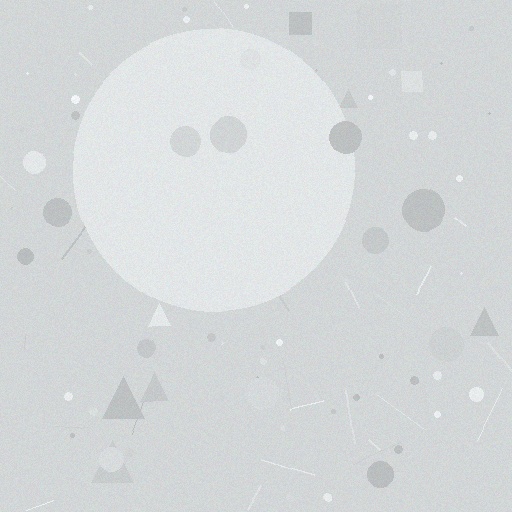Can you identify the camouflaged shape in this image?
The camouflaged shape is a circle.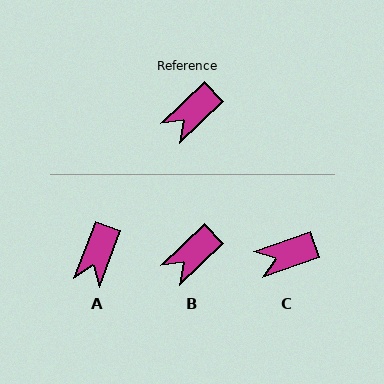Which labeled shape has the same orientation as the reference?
B.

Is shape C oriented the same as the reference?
No, it is off by about 26 degrees.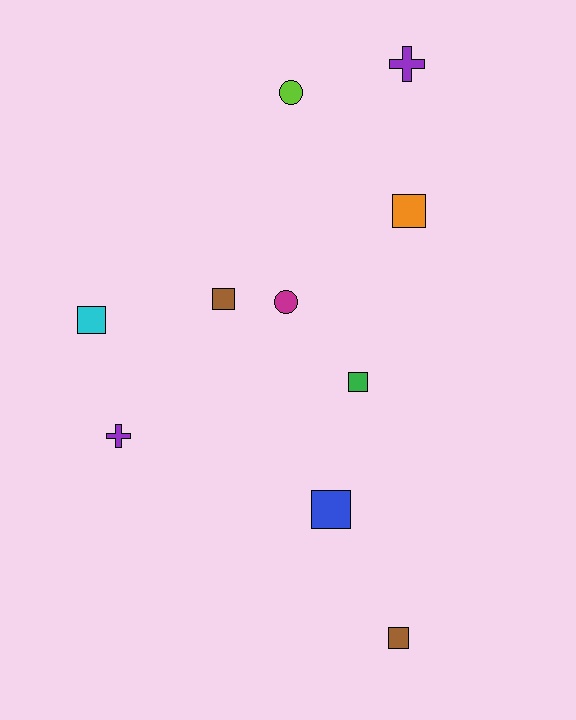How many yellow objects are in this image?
There are no yellow objects.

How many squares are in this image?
There are 6 squares.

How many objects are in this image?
There are 10 objects.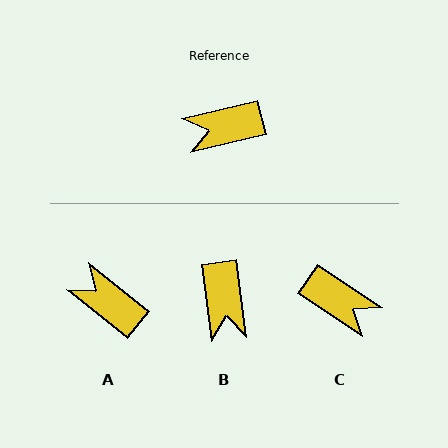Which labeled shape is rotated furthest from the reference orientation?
C, about 133 degrees away.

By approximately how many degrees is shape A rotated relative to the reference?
Approximately 52 degrees clockwise.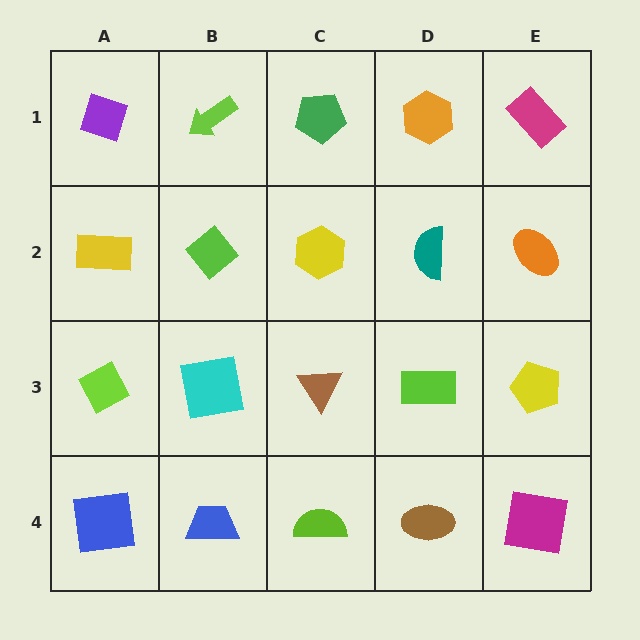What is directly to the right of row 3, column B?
A brown triangle.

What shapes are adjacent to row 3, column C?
A yellow hexagon (row 2, column C), a lime semicircle (row 4, column C), a cyan square (row 3, column B), a lime rectangle (row 3, column D).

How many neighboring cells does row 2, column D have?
4.